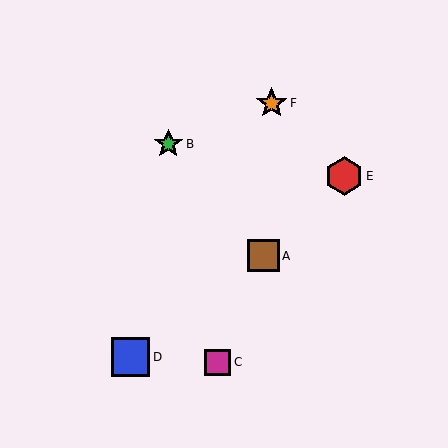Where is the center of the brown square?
The center of the brown square is at (263, 256).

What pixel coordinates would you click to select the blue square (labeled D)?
Click at (131, 357) to select the blue square D.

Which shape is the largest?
The blue square (labeled D) is the largest.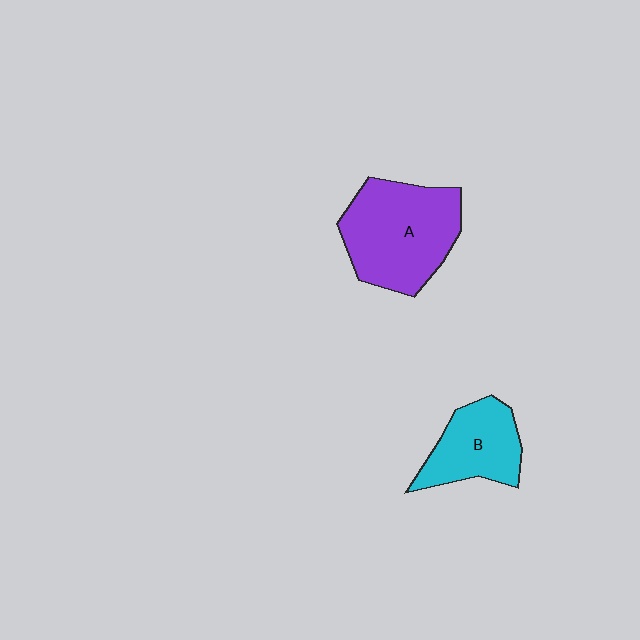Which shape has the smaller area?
Shape B (cyan).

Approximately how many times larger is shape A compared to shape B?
Approximately 1.6 times.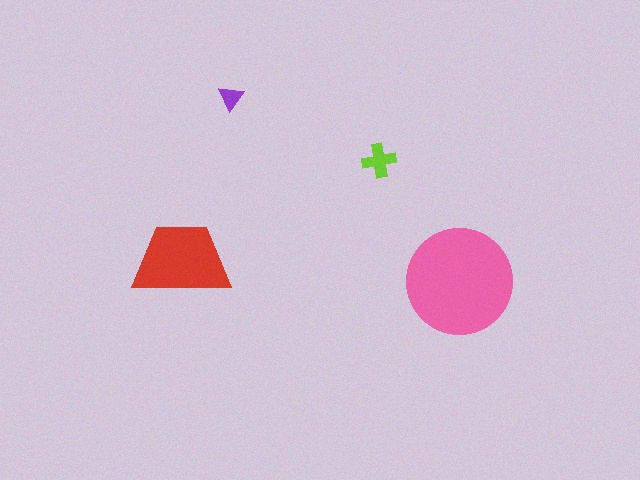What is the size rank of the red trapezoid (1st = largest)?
2nd.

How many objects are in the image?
There are 4 objects in the image.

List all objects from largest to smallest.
The pink circle, the red trapezoid, the lime cross, the purple triangle.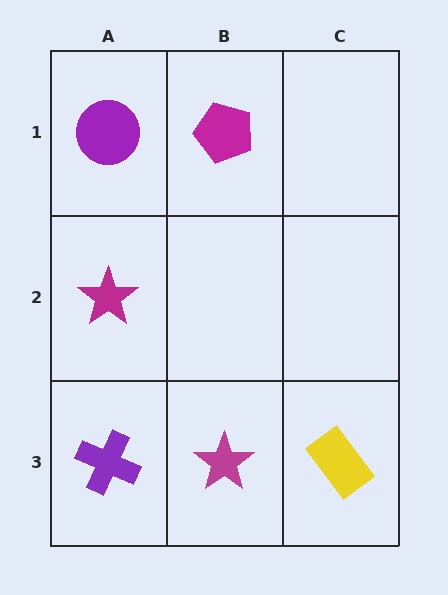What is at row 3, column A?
A purple cross.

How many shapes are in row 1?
2 shapes.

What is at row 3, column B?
A magenta star.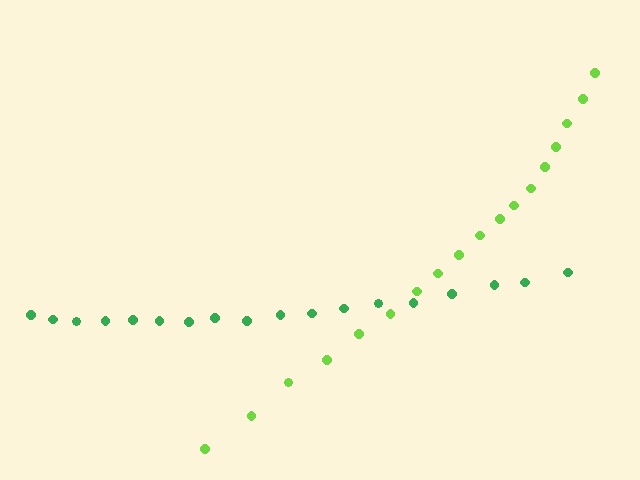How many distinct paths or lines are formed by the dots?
There are 2 distinct paths.